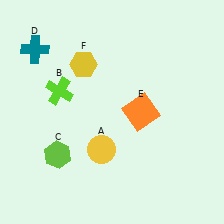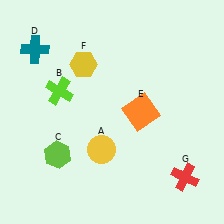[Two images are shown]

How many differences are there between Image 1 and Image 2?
There is 1 difference between the two images.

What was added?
A red cross (G) was added in Image 2.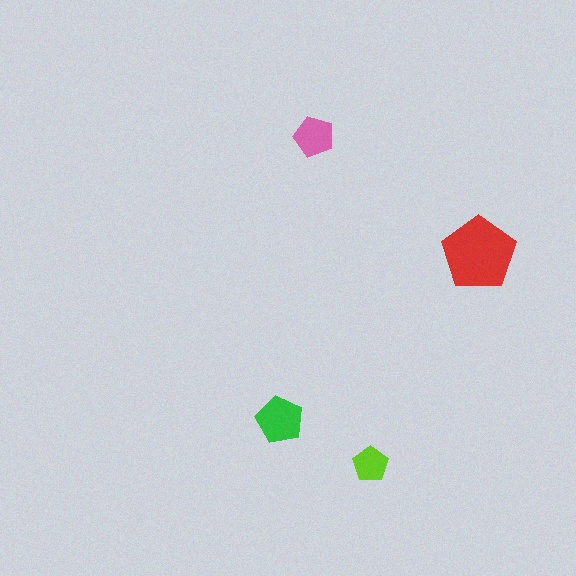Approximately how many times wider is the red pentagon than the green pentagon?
About 1.5 times wider.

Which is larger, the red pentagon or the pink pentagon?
The red one.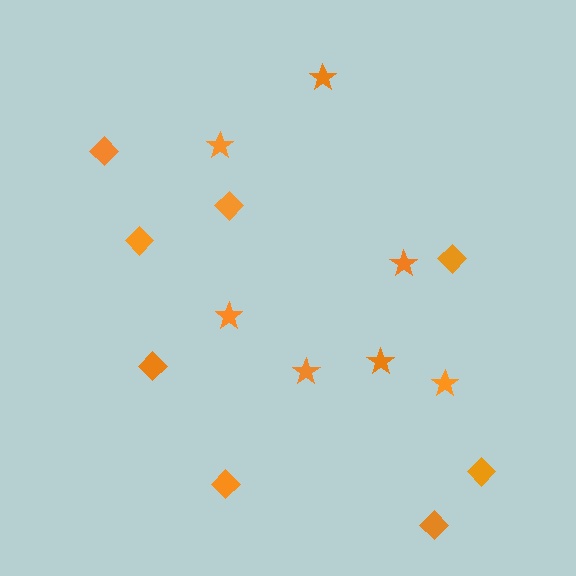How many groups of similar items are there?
There are 2 groups: one group of stars (7) and one group of diamonds (8).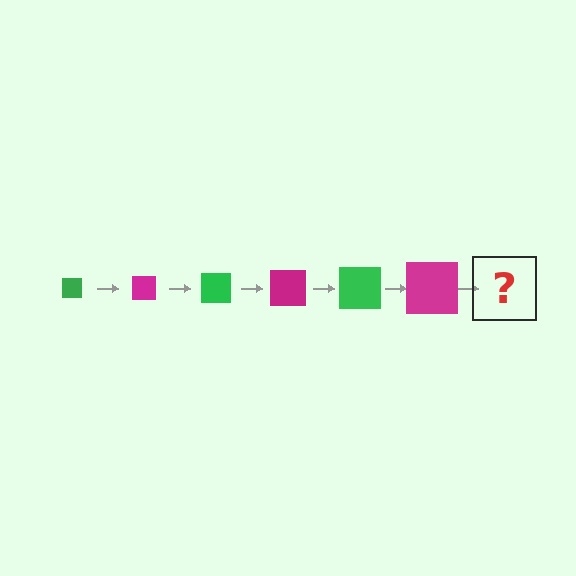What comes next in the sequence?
The next element should be a green square, larger than the previous one.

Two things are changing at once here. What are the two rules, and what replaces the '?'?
The two rules are that the square grows larger each step and the color cycles through green and magenta. The '?' should be a green square, larger than the previous one.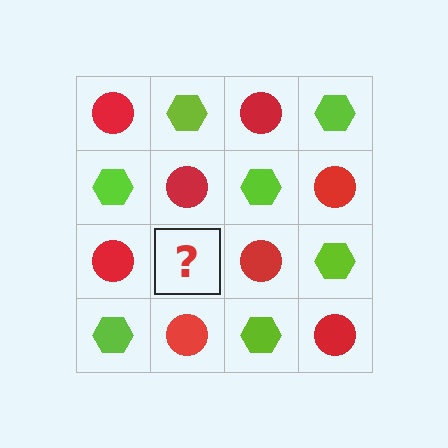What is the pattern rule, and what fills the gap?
The rule is that it alternates red circle and lime hexagon in a checkerboard pattern. The gap should be filled with a lime hexagon.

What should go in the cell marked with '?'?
The missing cell should contain a lime hexagon.